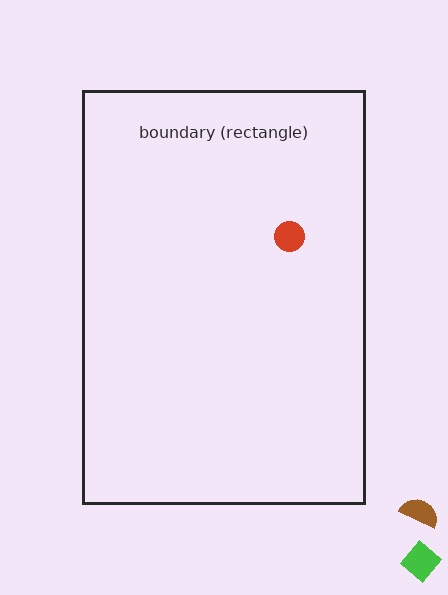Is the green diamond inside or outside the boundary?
Outside.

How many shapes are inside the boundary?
1 inside, 2 outside.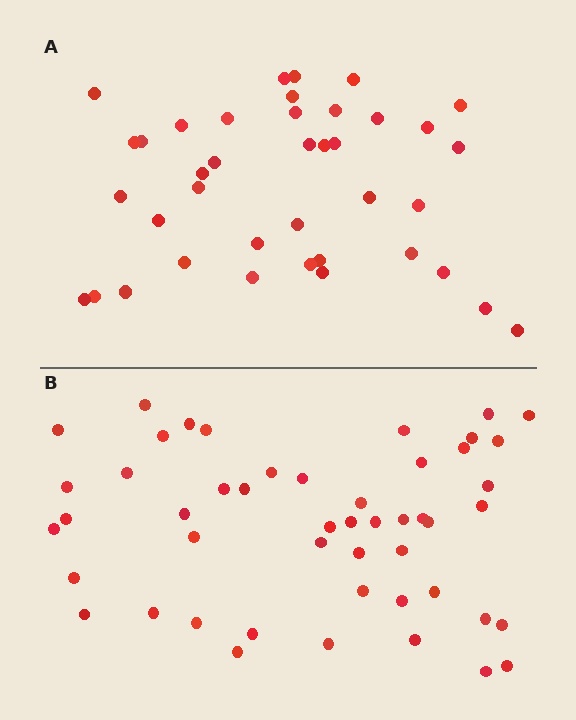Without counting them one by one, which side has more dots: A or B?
Region B (the bottom region) has more dots.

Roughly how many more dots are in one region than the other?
Region B has roughly 10 or so more dots than region A.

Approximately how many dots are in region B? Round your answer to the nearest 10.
About 50 dots. (The exact count is 49, which rounds to 50.)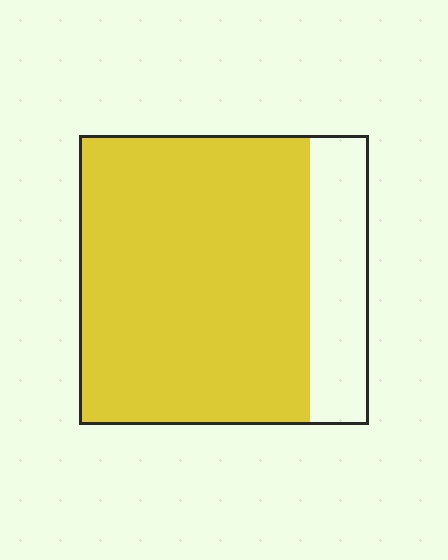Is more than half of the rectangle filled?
Yes.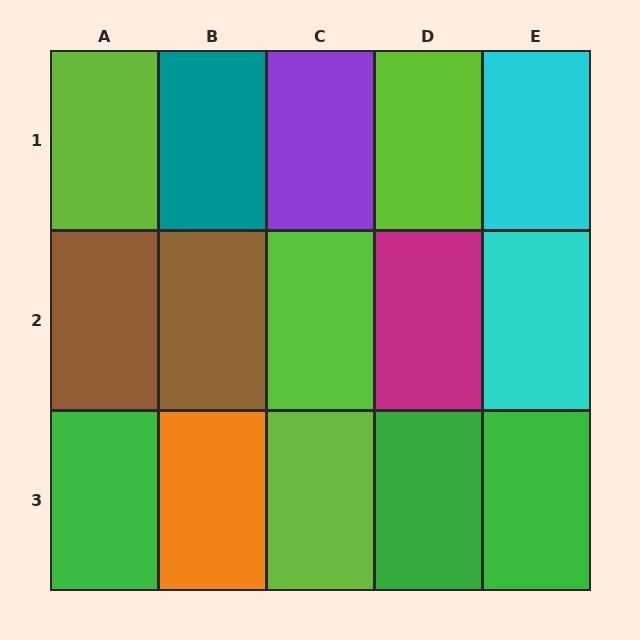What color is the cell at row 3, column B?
Orange.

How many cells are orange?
1 cell is orange.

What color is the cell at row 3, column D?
Green.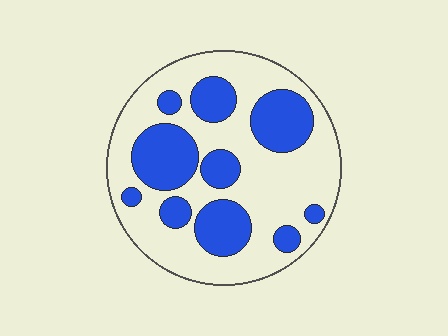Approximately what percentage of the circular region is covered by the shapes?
Approximately 35%.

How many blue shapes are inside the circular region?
10.